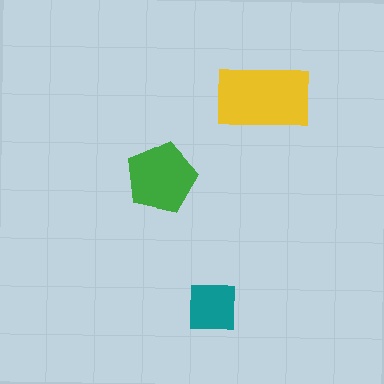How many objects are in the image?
There are 3 objects in the image.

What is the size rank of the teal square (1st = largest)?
3rd.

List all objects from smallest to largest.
The teal square, the green pentagon, the yellow rectangle.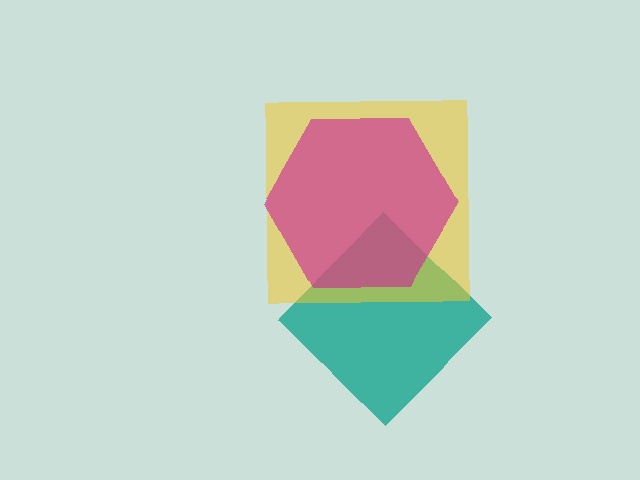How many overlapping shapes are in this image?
There are 3 overlapping shapes in the image.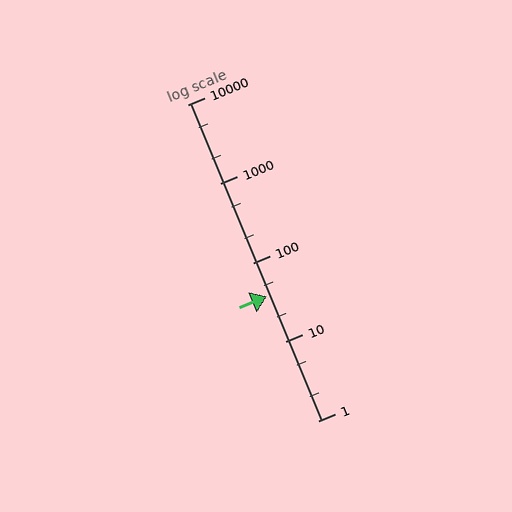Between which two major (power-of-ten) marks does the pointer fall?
The pointer is between 10 and 100.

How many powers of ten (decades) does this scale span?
The scale spans 4 decades, from 1 to 10000.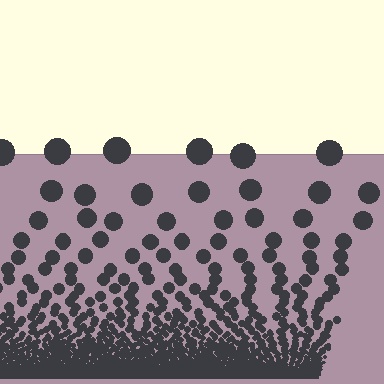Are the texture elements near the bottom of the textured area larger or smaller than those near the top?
Smaller. The gradient is inverted — elements near the bottom are smaller and denser.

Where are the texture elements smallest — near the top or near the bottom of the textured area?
Near the bottom.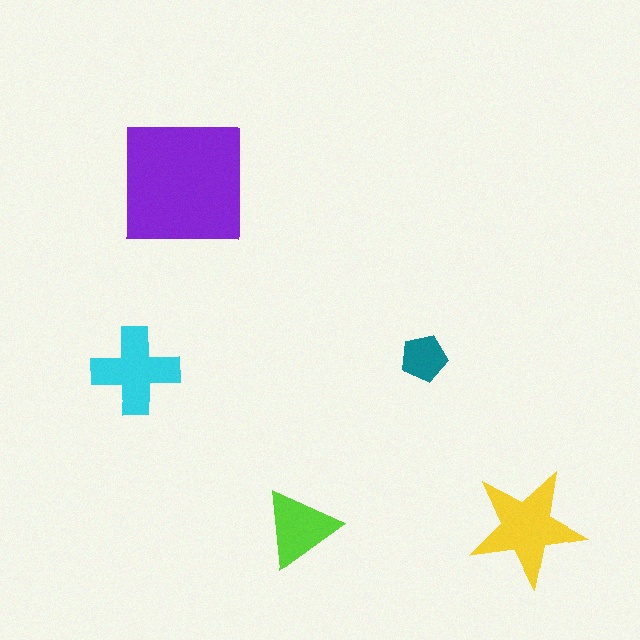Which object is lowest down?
The lime triangle is bottommost.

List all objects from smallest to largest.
The teal pentagon, the lime triangle, the cyan cross, the yellow star, the purple square.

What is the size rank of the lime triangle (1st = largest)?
4th.